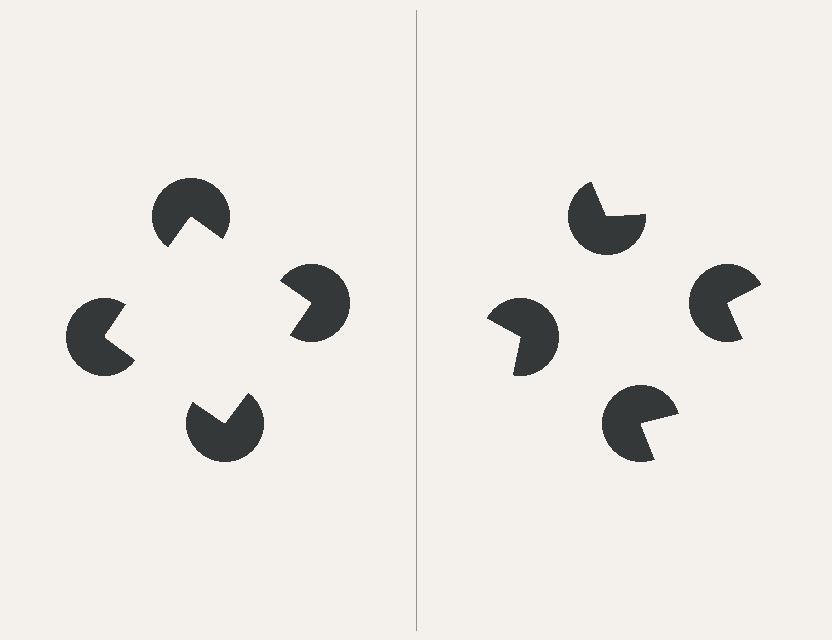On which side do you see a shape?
An illusory square appears on the left side. On the right side the wedge cuts are rotated, so no coherent shape forms.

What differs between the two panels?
The pac-man discs are positioned identically on both sides; only the wedge orientations differ. On the left they align to a square; on the right they are misaligned.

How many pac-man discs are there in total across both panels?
8 — 4 on each side.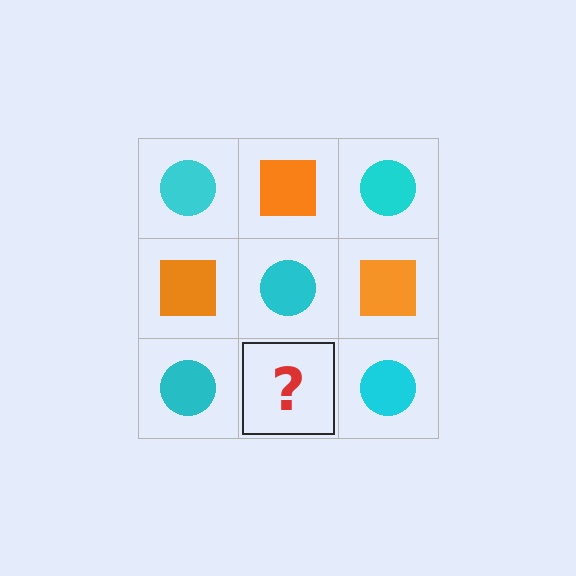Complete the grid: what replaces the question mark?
The question mark should be replaced with an orange square.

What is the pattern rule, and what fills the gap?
The rule is that it alternates cyan circle and orange square in a checkerboard pattern. The gap should be filled with an orange square.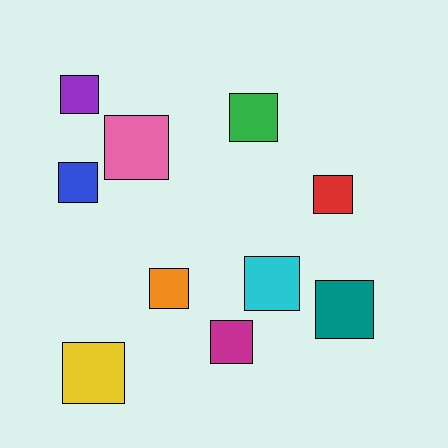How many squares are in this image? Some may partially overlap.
There are 10 squares.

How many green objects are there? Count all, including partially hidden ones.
There is 1 green object.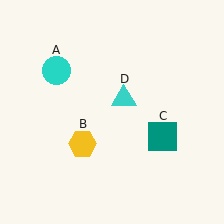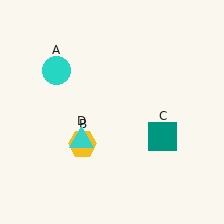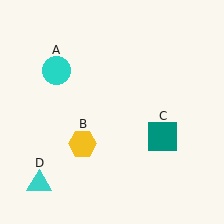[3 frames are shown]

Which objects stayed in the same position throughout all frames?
Cyan circle (object A) and yellow hexagon (object B) and teal square (object C) remained stationary.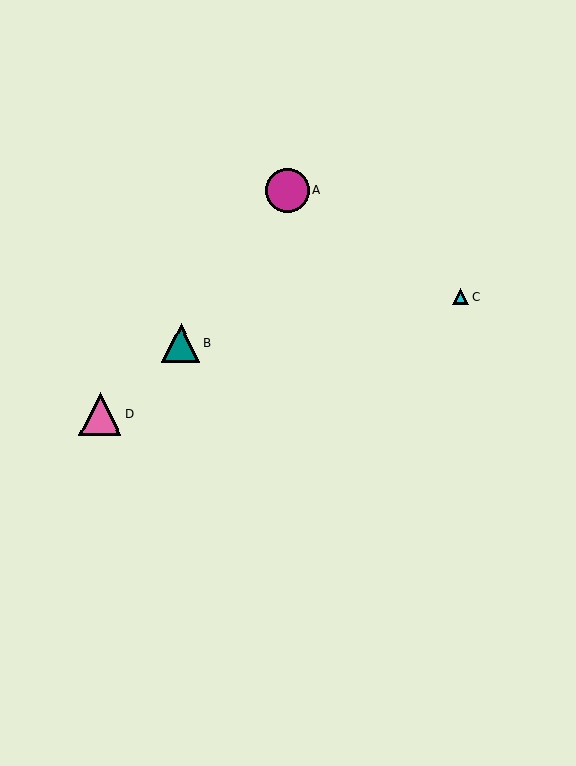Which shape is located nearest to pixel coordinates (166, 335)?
The teal triangle (labeled B) at (181, 343) is nearest to that location.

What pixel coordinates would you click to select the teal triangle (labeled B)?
Click at (181, 343) to select the teal triangle B.